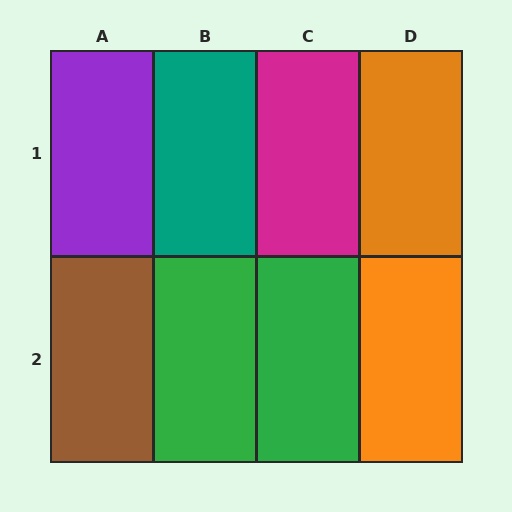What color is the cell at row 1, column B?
Teal.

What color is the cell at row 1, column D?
Orange.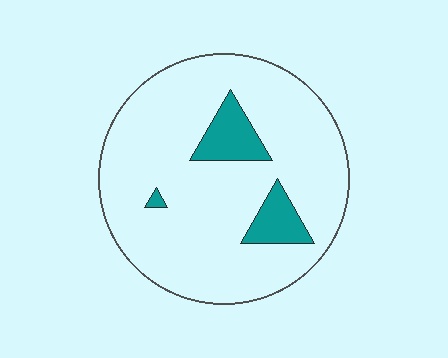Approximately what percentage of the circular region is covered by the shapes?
Approximately 10%.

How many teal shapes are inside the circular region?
3.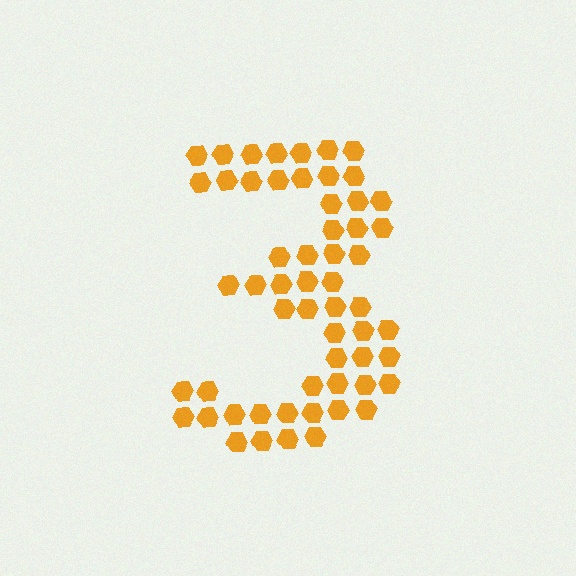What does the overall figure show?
The overall figure shows the digit 3.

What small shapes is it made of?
It is made of small hexagons.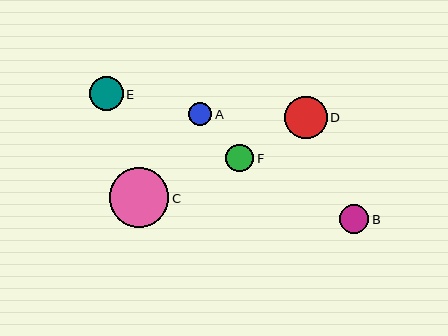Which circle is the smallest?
Circle A is the smallest with a size of approximately 23 pixels.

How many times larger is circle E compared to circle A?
Circle E is approximately 1.5 times the size of circle A.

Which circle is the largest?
Circle C is the largest with a size of approximately 60 pixels.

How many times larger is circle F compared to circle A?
Circle F is approximately 1.2 times the size of circle A.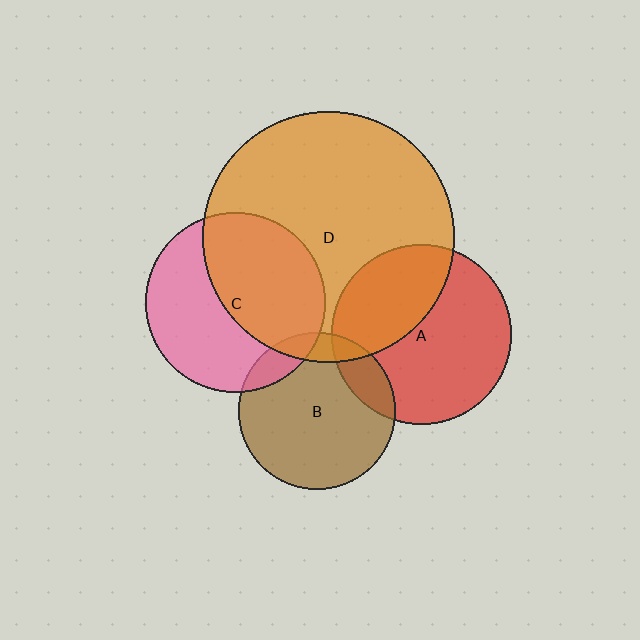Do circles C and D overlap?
Yes.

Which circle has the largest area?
Circle D (orange).